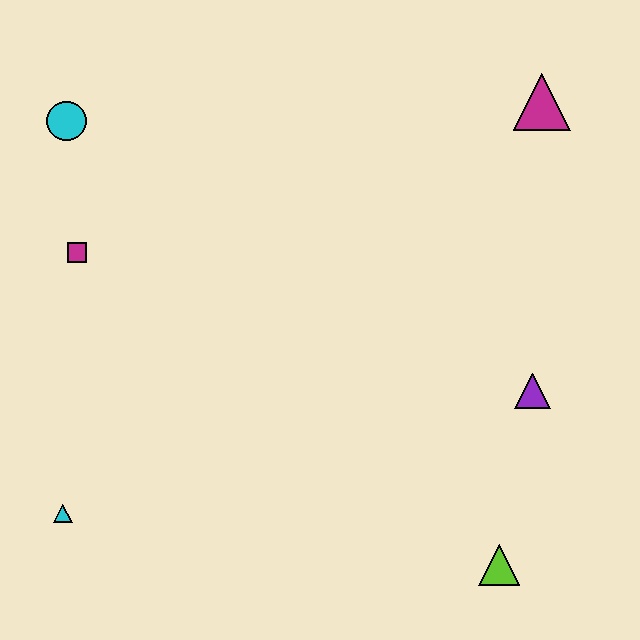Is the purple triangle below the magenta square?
Yes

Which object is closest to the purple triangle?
The lime triangle is closest to the purple triangle.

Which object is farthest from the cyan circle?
The lime triangle is farthest from the cyan circle.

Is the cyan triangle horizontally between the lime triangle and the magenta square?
No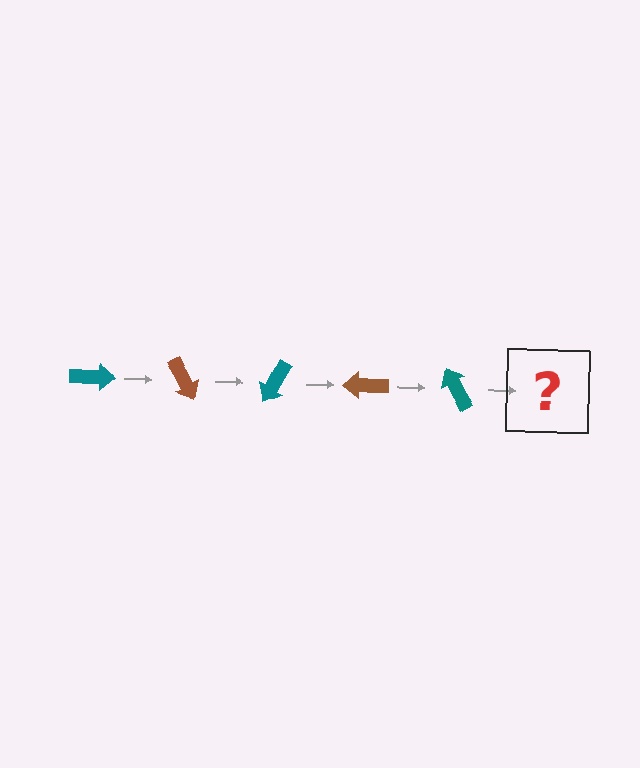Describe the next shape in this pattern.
It should be a brown arrow, rotated 300 degrees from the start.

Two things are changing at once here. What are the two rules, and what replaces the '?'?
The two rules are that it rotates 60 degrees each step and the color cycles through teal and brown. The '?' should be a brown arrow, rotated 300 degrees from the start.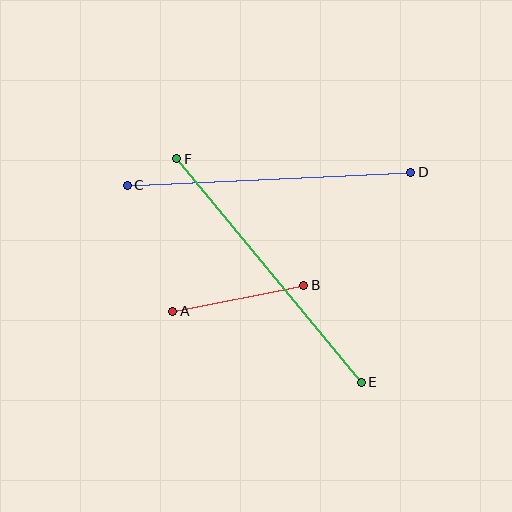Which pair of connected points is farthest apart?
Points E and F are farthest apart.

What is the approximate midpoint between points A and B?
The midpoint is at approximately (238, 298) pixels.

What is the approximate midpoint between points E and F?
The midpoint is at approximately (269, 270) pixels.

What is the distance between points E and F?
The distance is approximately 290 pixels.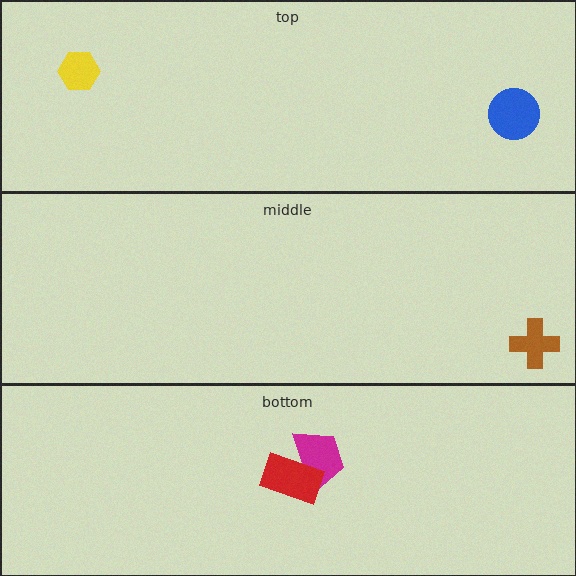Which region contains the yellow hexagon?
The top region.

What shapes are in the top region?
The blue circle, the yellow hexagon.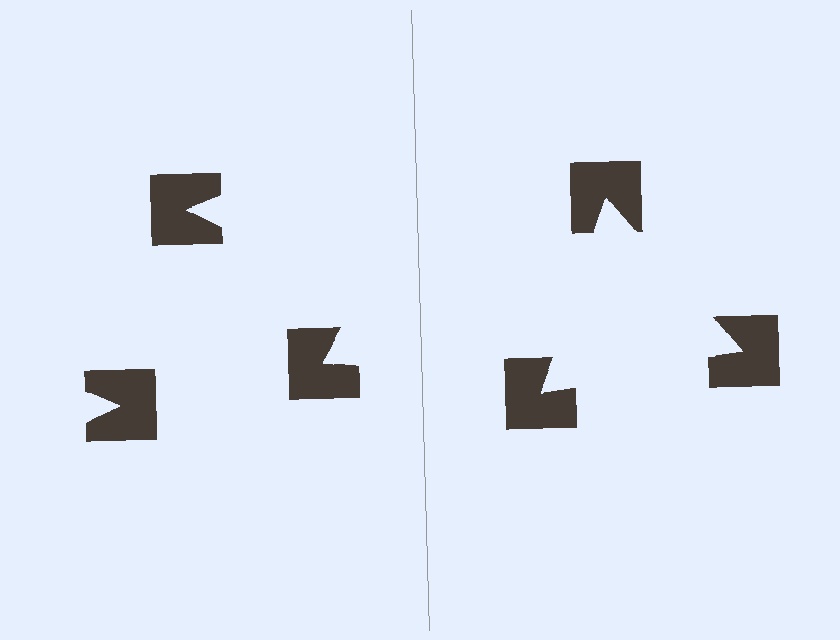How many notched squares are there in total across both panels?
6 — 3 on each side.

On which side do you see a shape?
An illusory triangle appears on the right side. On the left side the wedge cuts are rotated, so no coherent shape forms.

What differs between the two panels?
The notched squares are positioned identically on both sides; only the wedge orientations differ. On the right they align to a triangle; on the left they are misaligned.